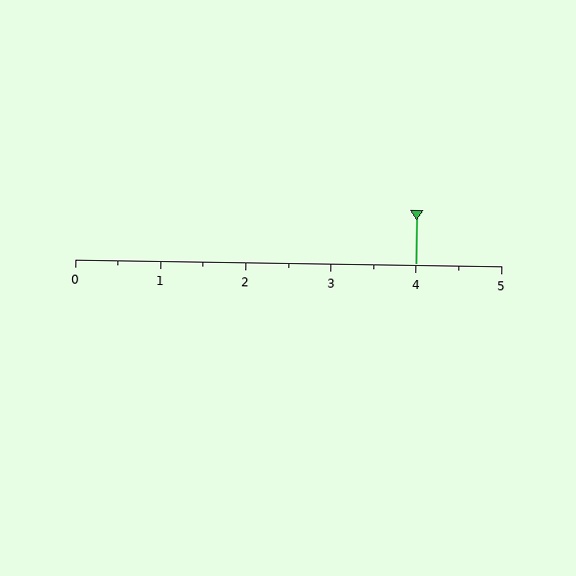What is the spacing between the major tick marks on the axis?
The major ticks are spaced 1 apart.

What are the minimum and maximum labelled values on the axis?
The axis runs from 0 to 5.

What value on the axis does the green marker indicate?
The marker indicates approximately 4.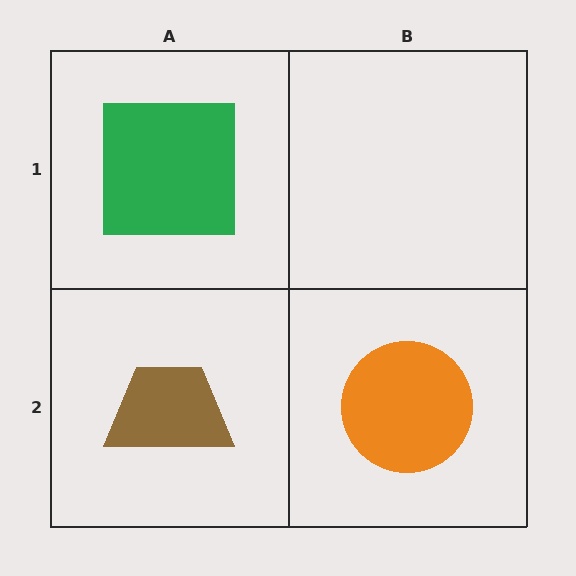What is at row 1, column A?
A green square.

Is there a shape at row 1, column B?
No, that cell is empty.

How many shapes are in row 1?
1 shape.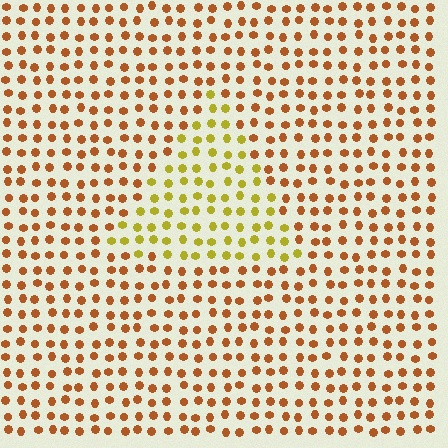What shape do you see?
I see a triangle.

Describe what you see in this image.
The image is filled with small brown elements in a uniform arrangement. A triangle-shaped region is visible where the elements are tinted to a slightly different hue, forming a subtle color boundary.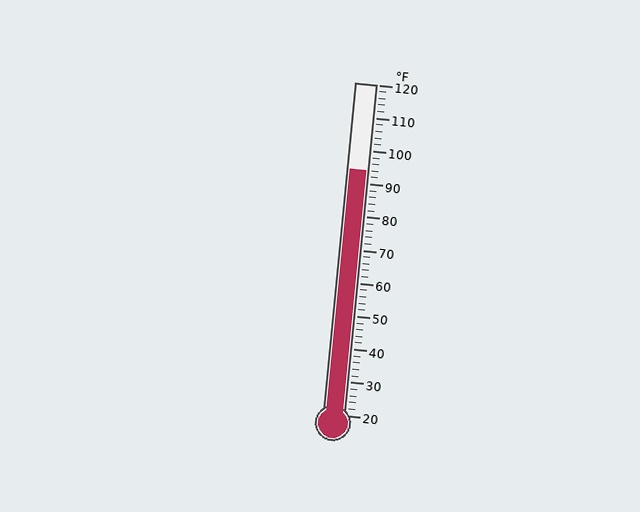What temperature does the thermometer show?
The thermometer shows approximately 94°F.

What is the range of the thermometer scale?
The thermometer scale ranges from 20°F to 120°F.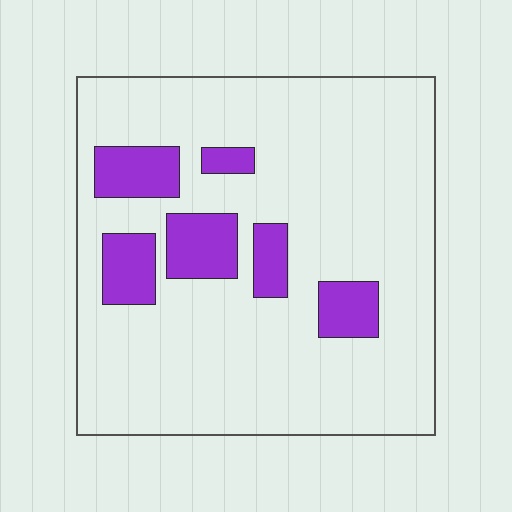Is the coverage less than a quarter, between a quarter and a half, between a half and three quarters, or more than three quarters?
Less than a quarter.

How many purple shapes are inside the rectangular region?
6.